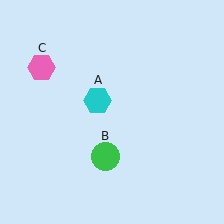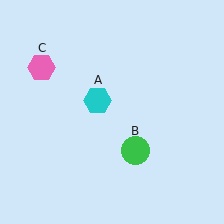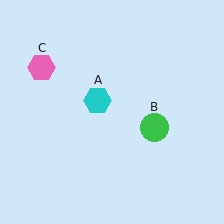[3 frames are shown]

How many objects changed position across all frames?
1 object changed position: green circle (object B).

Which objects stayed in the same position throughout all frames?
Cyan hexagon (object A) and pink hexagon (object C) remained stationary.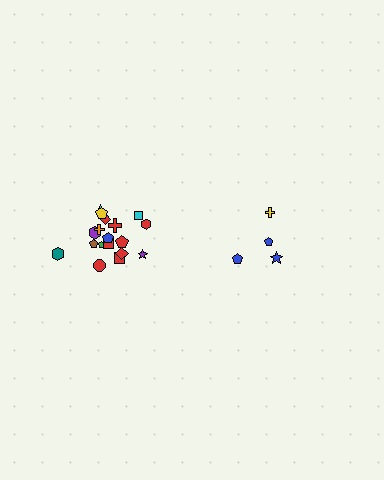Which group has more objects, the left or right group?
The left group.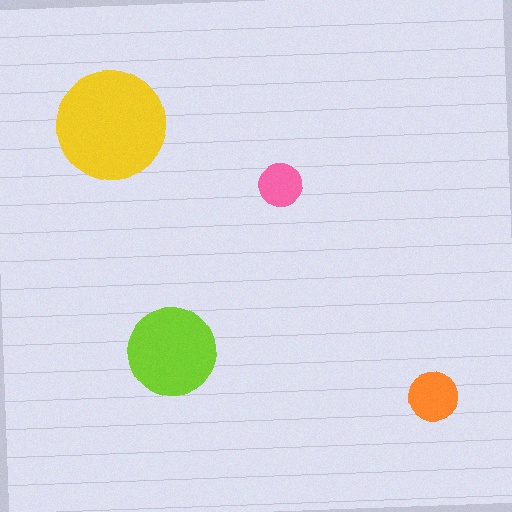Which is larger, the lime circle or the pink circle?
The lime one.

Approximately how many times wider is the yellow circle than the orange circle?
About 2 times wider.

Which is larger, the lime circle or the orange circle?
The lime one.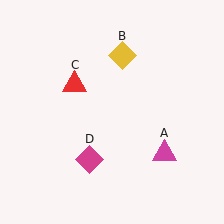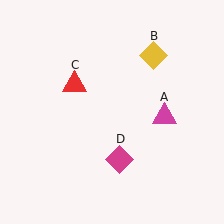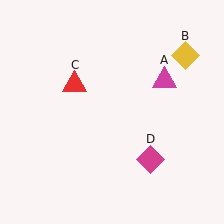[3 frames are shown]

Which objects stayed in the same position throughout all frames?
Red triangle (object C) remained stationary.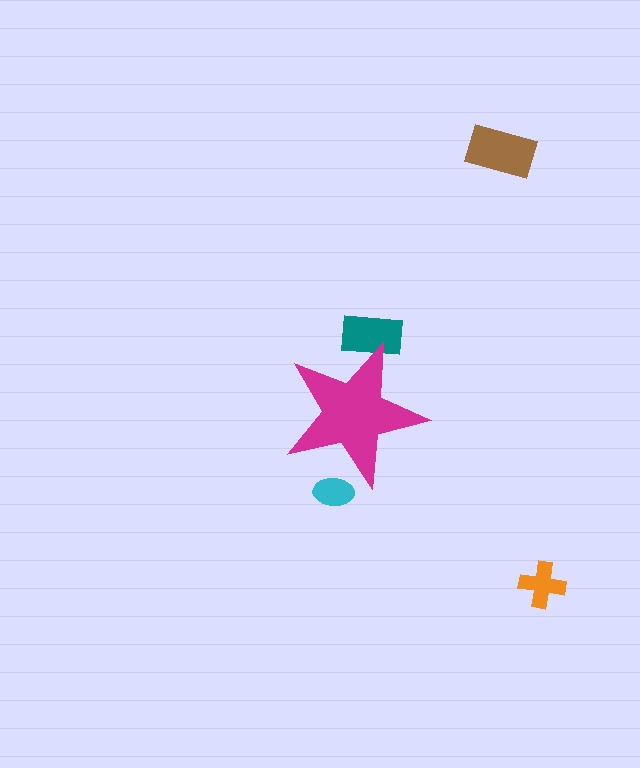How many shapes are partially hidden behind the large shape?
2 shapes are partially hidden.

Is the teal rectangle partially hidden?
Yes, the teal rectangle is partially hidden behind the magenta star.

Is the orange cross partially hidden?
No, the orange cross is fully visible.